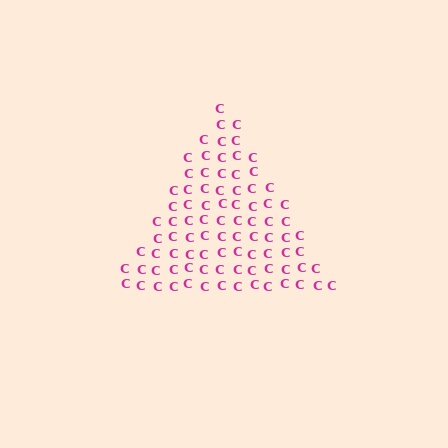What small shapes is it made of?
It is made of small letter C's.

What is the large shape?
The large shape is a triangle.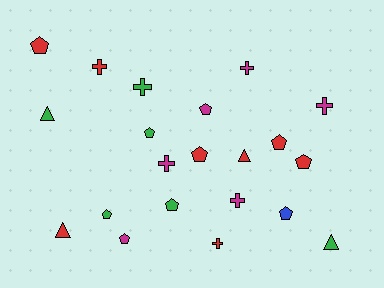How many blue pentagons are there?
There is 1 blue pentagon.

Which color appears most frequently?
Red, with 8 objects.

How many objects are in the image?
There are 21 objects.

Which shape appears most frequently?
Pentagon, with 10 objects.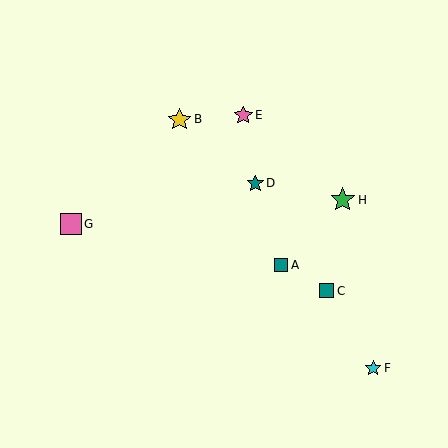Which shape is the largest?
The green star (labeled H) is the largest.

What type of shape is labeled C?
Shape C is a teal square.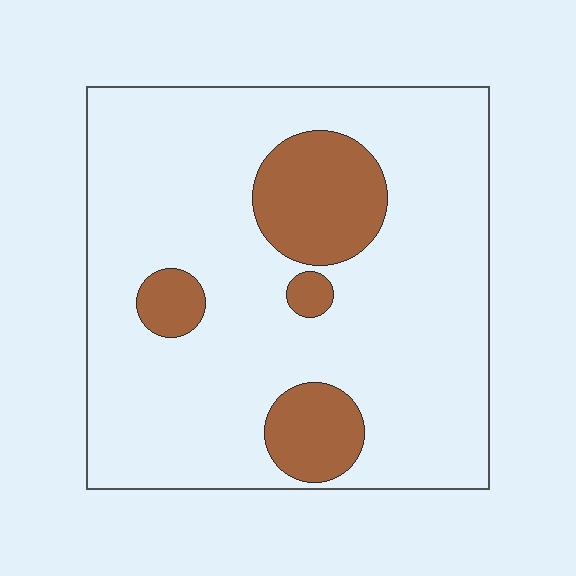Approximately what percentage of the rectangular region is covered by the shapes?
Approximately 15%.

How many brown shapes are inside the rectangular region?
4.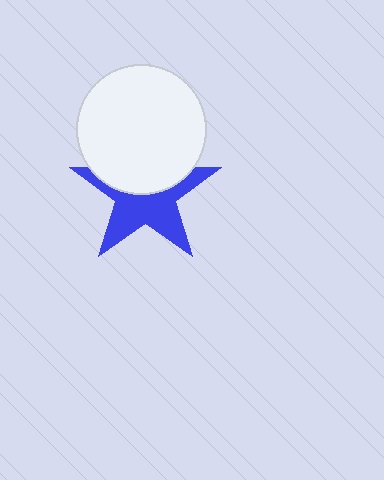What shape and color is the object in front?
The object in front is a white circle.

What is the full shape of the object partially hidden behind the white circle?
The partially hidden object is a blue star.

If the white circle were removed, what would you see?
You would see the complete blue star.